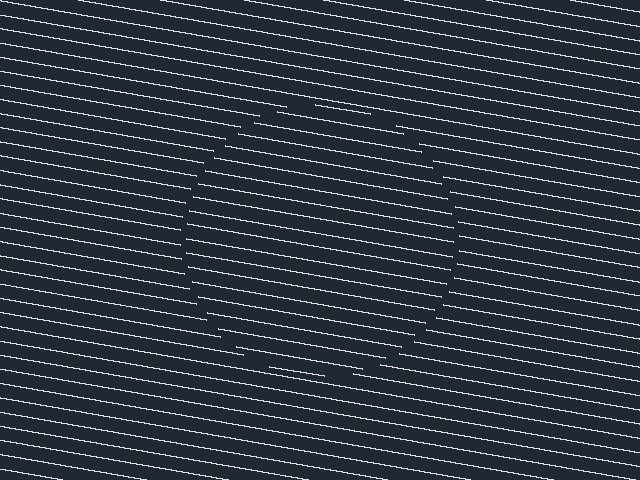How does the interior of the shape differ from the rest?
The interior of the shape contains the same grating, shifted by half a period — the contour is defined by the phase discontinuity where line-ends from the inner and outer gratings abut.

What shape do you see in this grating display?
An illusory circle. The interior of the shape contains the same grating, shifted by half a period — the contour is defined by the phase discontinuity where line-ends from the inner and outer gratings abut.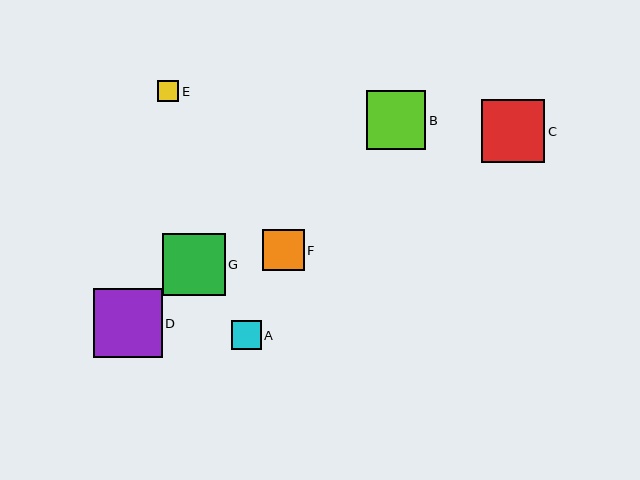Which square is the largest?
Square D is the largest with a size of approximately 68 pixels.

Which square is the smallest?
Square E is the smallest with a size of approximately 21 pixels.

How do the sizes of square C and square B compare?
Square C and square B are approximately the same size.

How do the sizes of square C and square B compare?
Square C and square B are approximately the same size.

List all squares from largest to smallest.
From largest to smallest: D, C, G, B, F, A, E.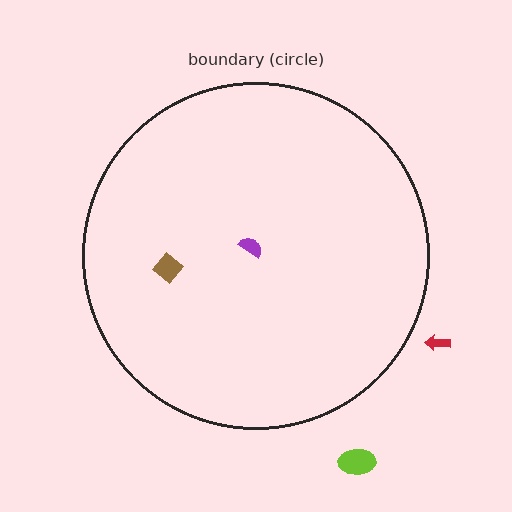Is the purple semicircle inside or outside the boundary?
Inside.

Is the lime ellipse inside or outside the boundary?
Outside.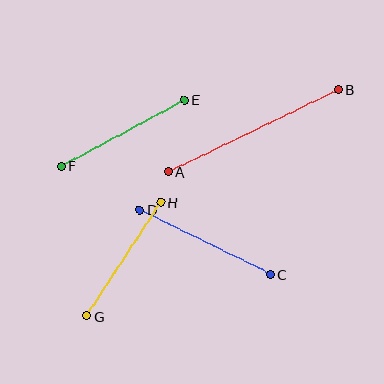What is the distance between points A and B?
The distance is approximately 189 pixels.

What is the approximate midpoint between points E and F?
The midpoint is at approximately (123, 133) pixels.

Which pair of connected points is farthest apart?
Points A and B are farthest apart.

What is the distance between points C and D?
The distance is approximately 146 pixels.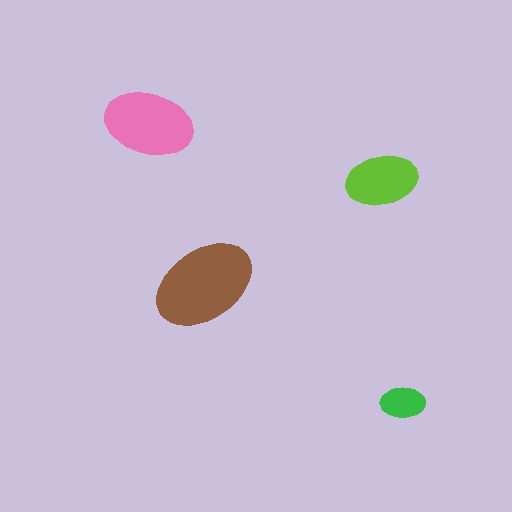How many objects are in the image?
There are 4 objects in the image.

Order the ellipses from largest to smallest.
the brown one, the pink one, the lime one, the green one.